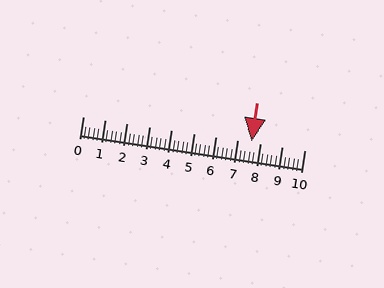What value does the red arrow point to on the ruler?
The red arrow points to approximately 7.6.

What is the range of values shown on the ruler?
The ruler shows values from 0 to 10.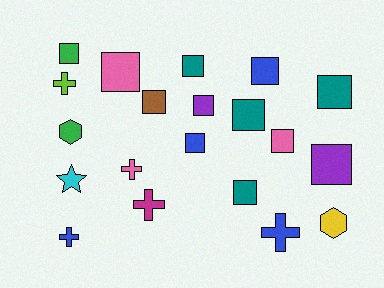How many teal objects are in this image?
There are 4 teal objects.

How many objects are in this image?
There are 20 objects.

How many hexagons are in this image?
There are 2 hexagons.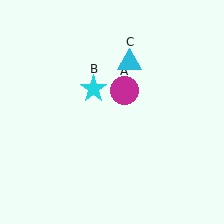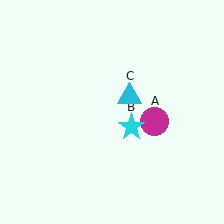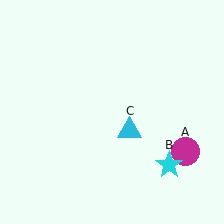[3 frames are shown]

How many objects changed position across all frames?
3 objects changed position: magenta circle (object A), cyan star (object B), cyan triangle (object C).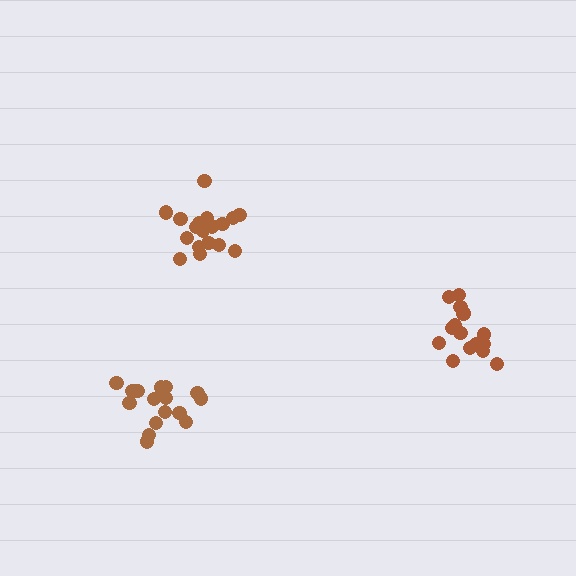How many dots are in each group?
Group 1: 15 dots, Group 2: 17 dots, Group 3: 18 dots (50 total).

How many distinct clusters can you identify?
There are 3 distinct clusters.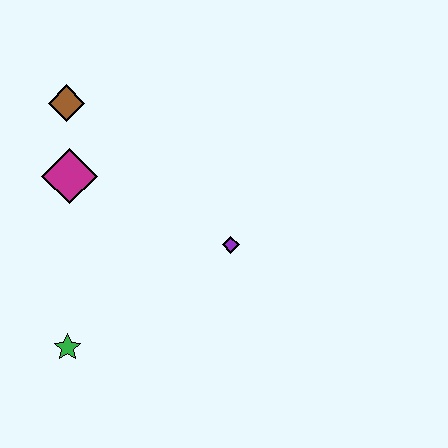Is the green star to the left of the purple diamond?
Yes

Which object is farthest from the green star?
The brown diamond is farthest from the green star.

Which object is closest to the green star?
The magenta diamond is closest to the green star.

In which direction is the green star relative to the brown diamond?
The green star is below the brown diamond.